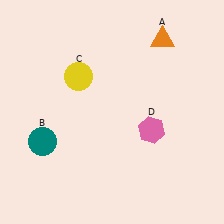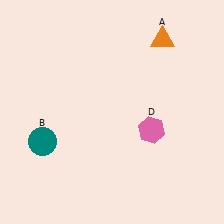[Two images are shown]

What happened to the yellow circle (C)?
The yellow circle (C) was removed in Image 2. It was in the top-left area of Image 1.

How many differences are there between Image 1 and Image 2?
There is 1 difference between the two images.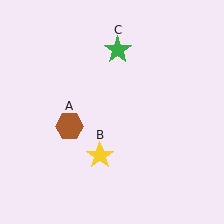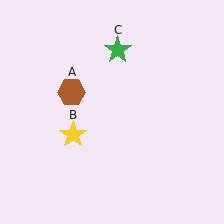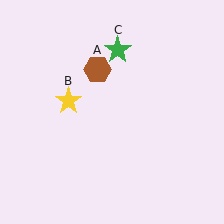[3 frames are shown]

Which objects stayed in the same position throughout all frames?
Green star (object C) remained stationary.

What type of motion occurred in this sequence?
The brown hexagon (object A), yellow star (object B) rotated clockwise around the center of the scene.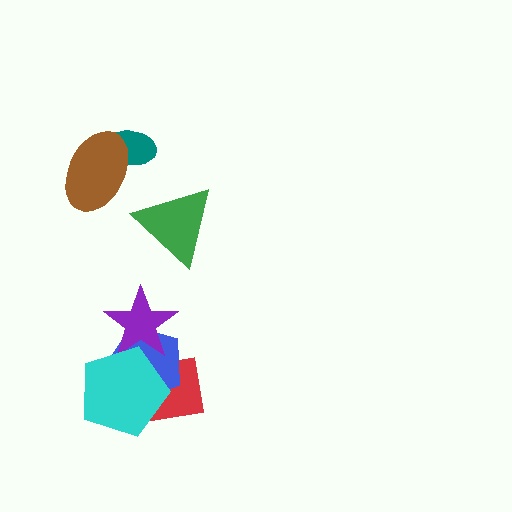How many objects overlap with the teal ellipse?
1 object overlaps with the teal ellipse.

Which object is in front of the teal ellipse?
The brown ellipse is in front of the teal ellipse.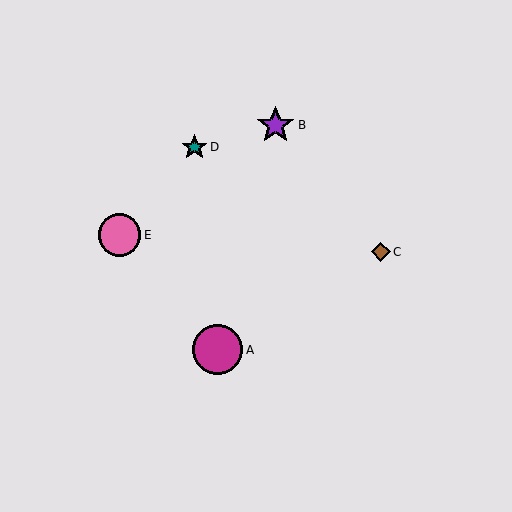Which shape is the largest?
The magenta circle (labeled A) is the largest.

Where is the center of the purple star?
The center of the purple star is at (276, 125).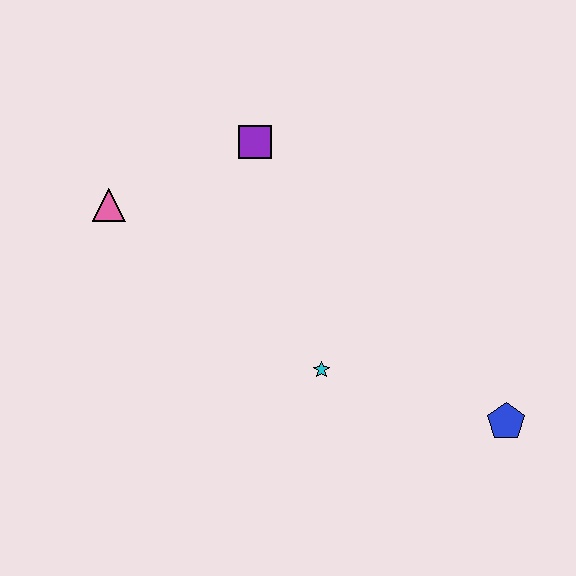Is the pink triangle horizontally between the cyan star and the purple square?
No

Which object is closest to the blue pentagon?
The cyan star is closest to the blue pentagon.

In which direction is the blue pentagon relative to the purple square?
The blue pentagon is below the purple square.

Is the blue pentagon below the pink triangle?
Yes